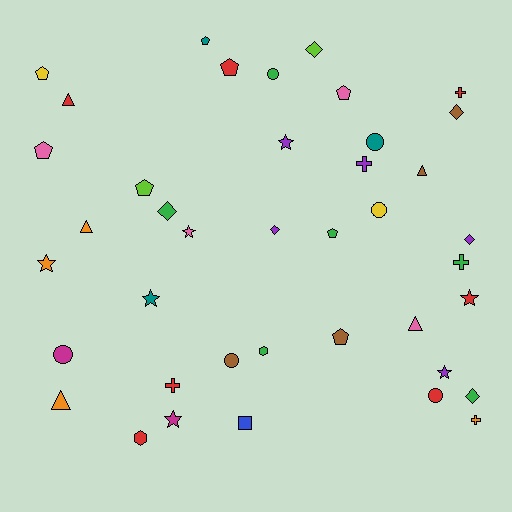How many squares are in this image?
There is 1 square.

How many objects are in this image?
There are 40 objects.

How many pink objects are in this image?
There are 4 pink objects.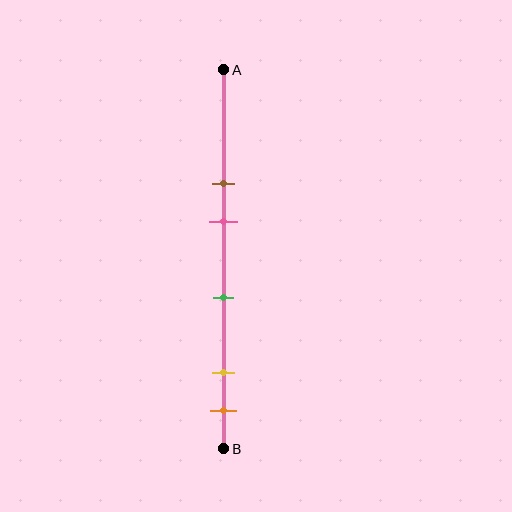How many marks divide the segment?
There are 5 marks dividing the segment.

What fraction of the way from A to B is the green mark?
The green mark is approximately 60% (0.6) of the way from A to B.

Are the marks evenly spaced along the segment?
No, the marks are not evenly spaced.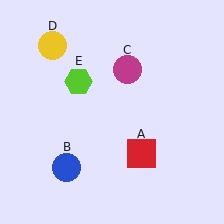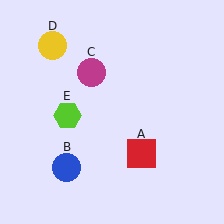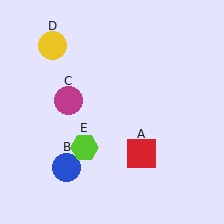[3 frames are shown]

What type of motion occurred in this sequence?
The magenta circle (object C), lime hexagon (object E) rotated counterclockwise around the center of the scene.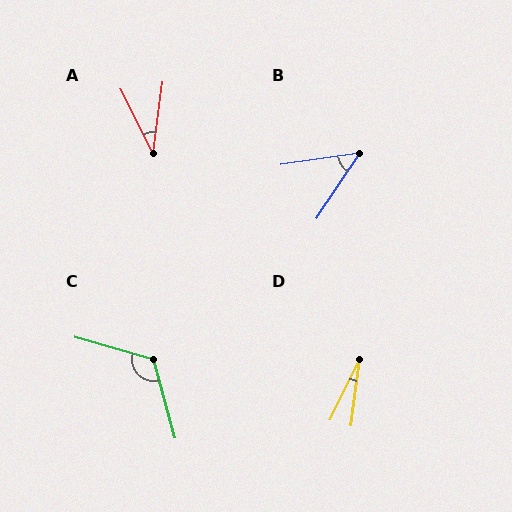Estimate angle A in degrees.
Approximately 34 degrees.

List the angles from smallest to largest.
D (19°), A (34°), B (48°), C (121°).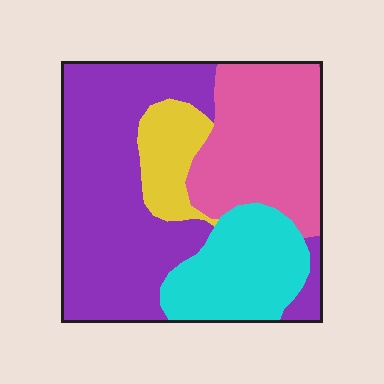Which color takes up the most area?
Purple, at roughly 45%.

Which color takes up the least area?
Yellow, at roughly 10%.